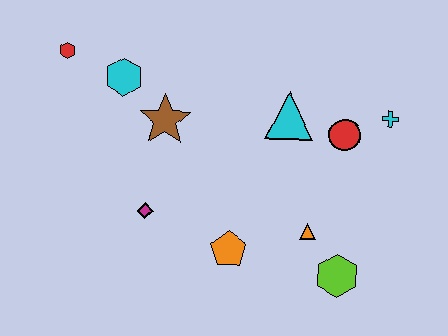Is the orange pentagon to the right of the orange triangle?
No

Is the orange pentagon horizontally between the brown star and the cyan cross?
Yes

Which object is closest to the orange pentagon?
The orange triangle is closest to the orange pentagon.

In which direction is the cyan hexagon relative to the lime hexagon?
The cyan hexagon is to the left of the lime hexagon.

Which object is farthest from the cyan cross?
The red hexagon is farthest from the cyan cross.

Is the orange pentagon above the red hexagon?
No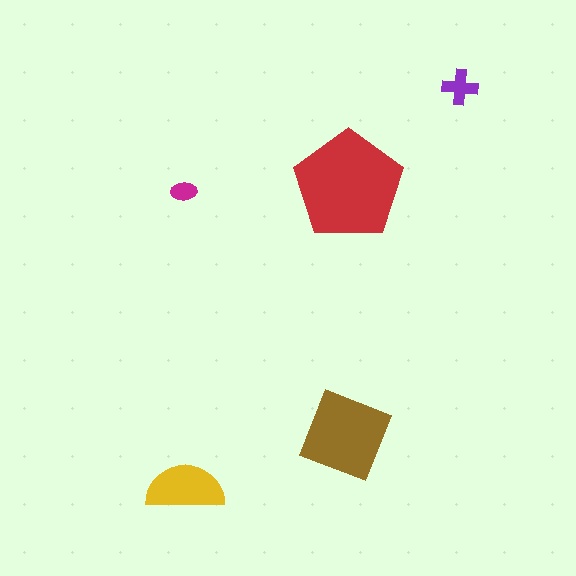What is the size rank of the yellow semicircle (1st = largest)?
3rd.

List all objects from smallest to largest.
The magenta ellipse, the purple cross, the yellow semicircle, the brown diamond, the red pentagon.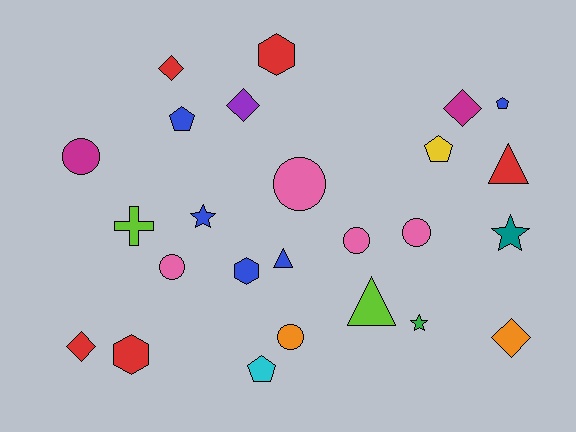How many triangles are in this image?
There are 3 triangles.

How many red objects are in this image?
There are 5 red objects.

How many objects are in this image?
There are 25 objects.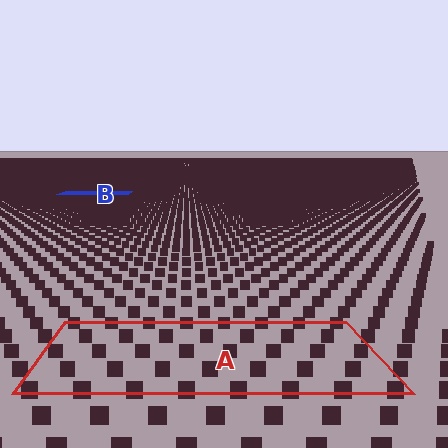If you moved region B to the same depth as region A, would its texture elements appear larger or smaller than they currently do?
They would appear larger. At a closer depth, the same texture elements are projected at a bigger on-screen size.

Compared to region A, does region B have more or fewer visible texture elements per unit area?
Region B has more texture elements per unit area — they are packed more densely because it is farther away.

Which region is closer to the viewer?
Region A is closer. The texture elements there are larger and more spread out.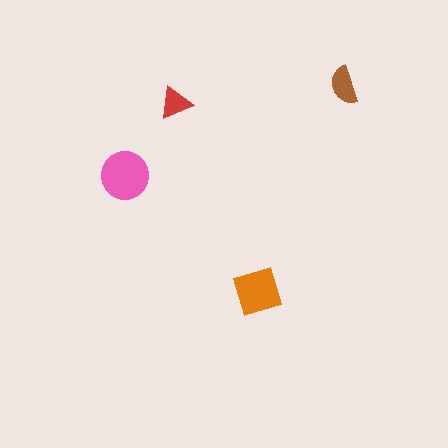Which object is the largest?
The pink circle.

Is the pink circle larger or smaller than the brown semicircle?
Larger.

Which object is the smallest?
The red triangle.